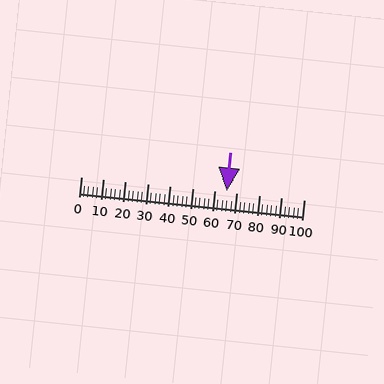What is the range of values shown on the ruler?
The ruler shows values from 0 to 100.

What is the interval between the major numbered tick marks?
The major tick marks are spaced 10 units apart.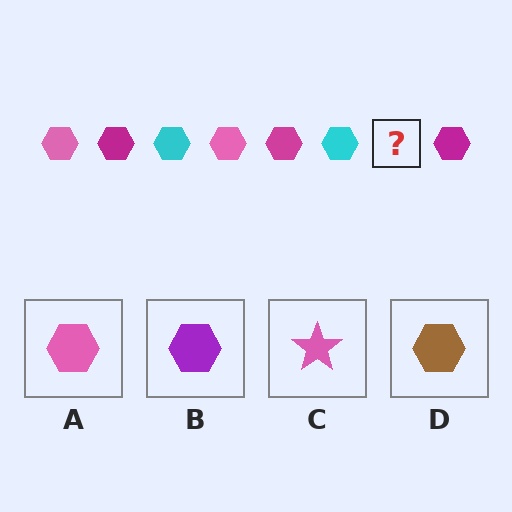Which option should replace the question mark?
Option A.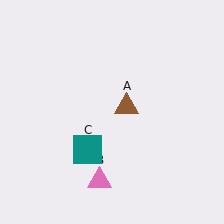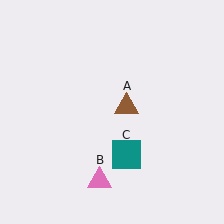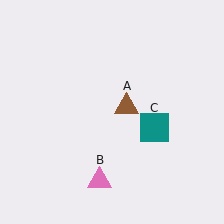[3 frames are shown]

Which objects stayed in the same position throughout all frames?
Brown triangle (object A) and pink triangle (object B) remained stationary.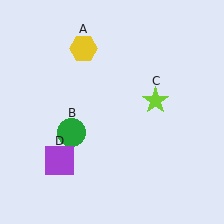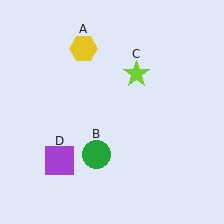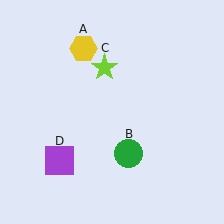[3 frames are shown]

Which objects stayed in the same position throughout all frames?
Yellow hexagon (object A) and purple square (object D) remained stationary.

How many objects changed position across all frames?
2 objects changed position: green circle (object B), lime star (object C).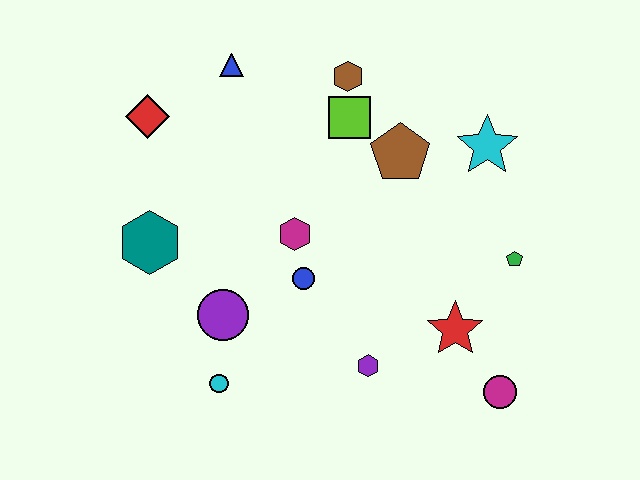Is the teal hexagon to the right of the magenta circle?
No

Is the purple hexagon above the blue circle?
No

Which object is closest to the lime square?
The brown hexagon is closest to the lime square.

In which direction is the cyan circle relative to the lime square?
The cyan circle is below the lime square.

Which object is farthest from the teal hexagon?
The magenta circle is farthest from the teal hexagon.